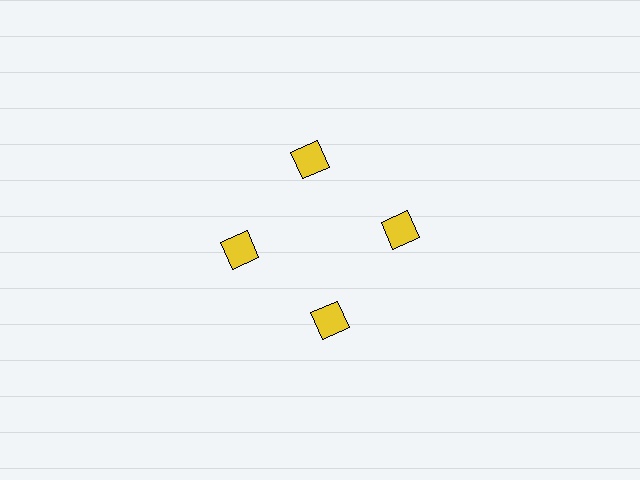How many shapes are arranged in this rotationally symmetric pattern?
There are 4 shapes, arranged in 4 groups of 1.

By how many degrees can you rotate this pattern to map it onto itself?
The pattern maps onto itself every 90 degrees of rotation.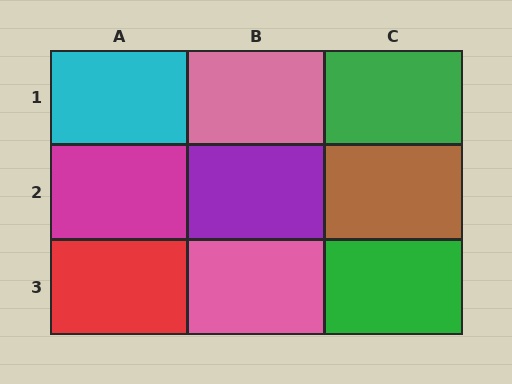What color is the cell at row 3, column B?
Pink.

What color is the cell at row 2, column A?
Magenta.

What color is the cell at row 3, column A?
Red.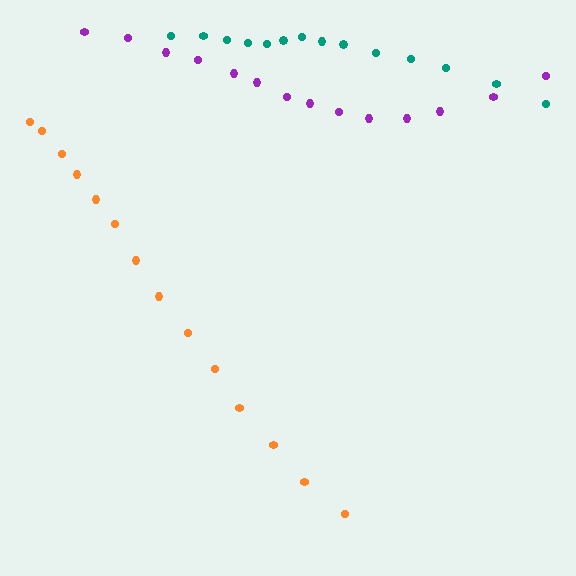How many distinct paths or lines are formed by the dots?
There are 3 distinct paths.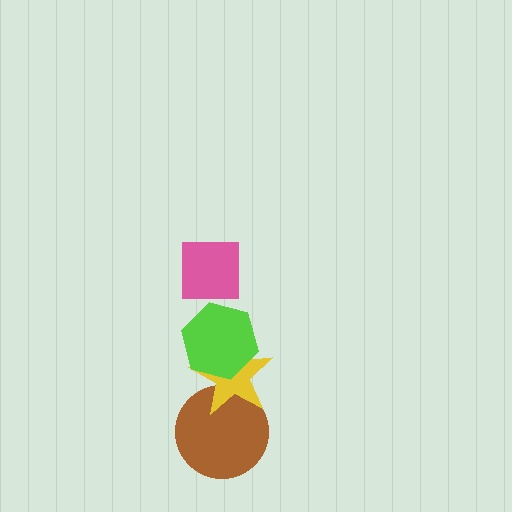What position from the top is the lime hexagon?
The lime hexagon is 2nd from the top.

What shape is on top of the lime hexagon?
The pink square is on top of the lime hexagon.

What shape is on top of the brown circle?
The yellow star is on top of the brown circle.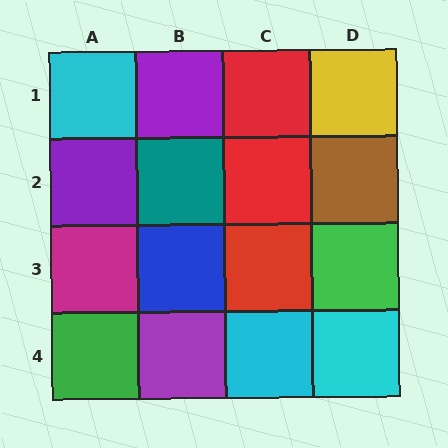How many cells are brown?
1 cell is brown.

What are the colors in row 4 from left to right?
Green, purple, cyan, cyan.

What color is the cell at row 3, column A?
Magenta.